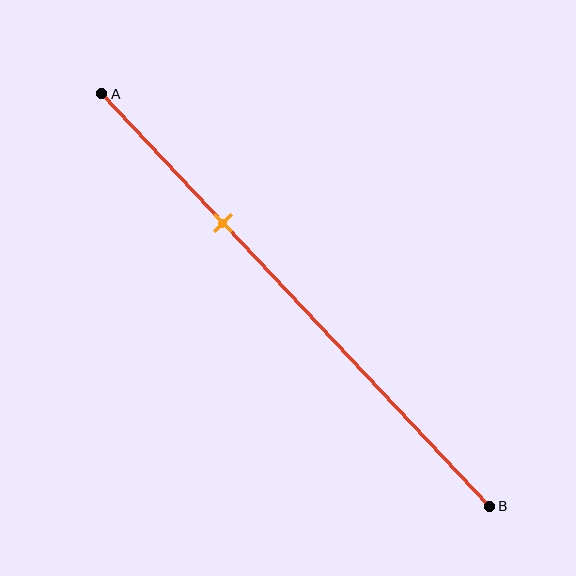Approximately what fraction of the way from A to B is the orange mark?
The orange mark is approximately 30% of the way from A to B.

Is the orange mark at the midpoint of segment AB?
No, the mark is at about 30% from A, not at the 50% midpoint.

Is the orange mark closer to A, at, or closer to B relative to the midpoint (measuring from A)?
The orange mark is closer to point A than the midpoint of segment AB.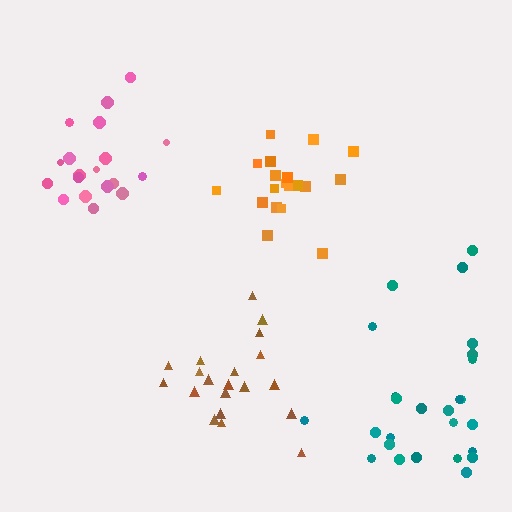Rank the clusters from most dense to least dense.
brown, orange, pink, teal.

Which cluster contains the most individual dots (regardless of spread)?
Teal (26).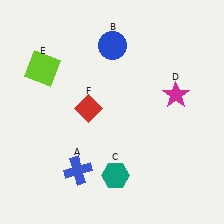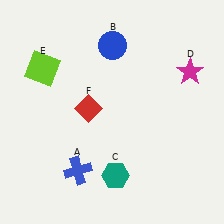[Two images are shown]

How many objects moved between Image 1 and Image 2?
1 object moved between the two images.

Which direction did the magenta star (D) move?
The magenta star (D) moved up.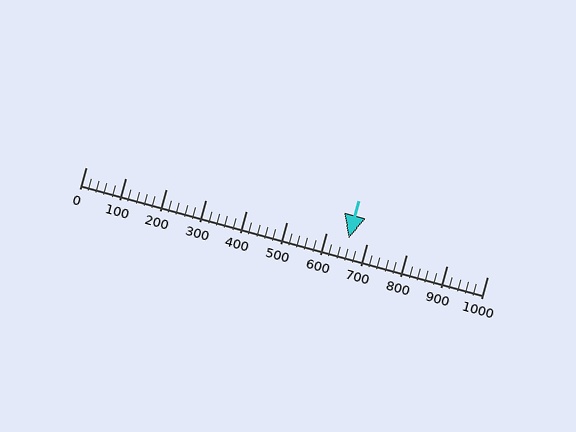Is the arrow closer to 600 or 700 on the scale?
The arrow is closer to 700.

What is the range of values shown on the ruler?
The ruler shows values from 0 to 1000.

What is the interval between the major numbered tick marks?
The major tick marks are spaced 100 units apart.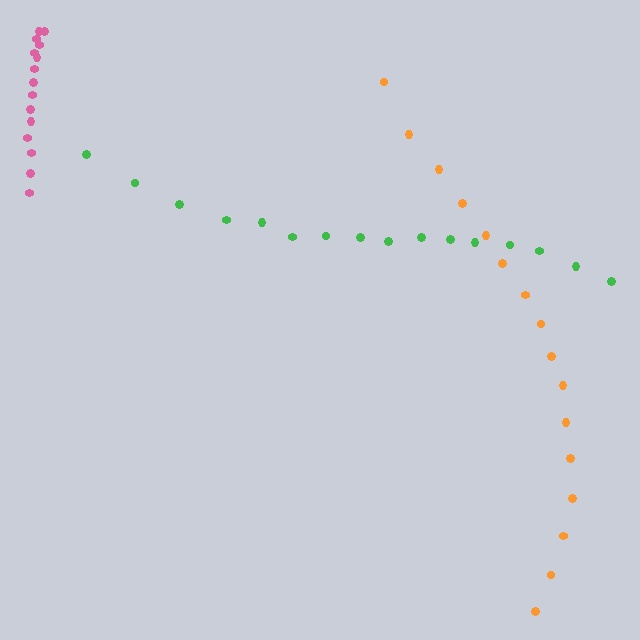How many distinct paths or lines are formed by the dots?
There are 3 distinct paths.